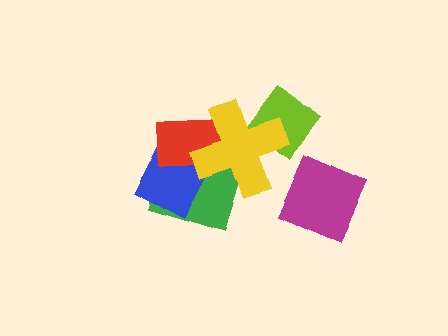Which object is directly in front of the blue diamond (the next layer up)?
The red rectangle is directly in front of the blue diamond.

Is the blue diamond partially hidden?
Yes, it is partially covered by another shape.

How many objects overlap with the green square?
3 objects overlap with the green square.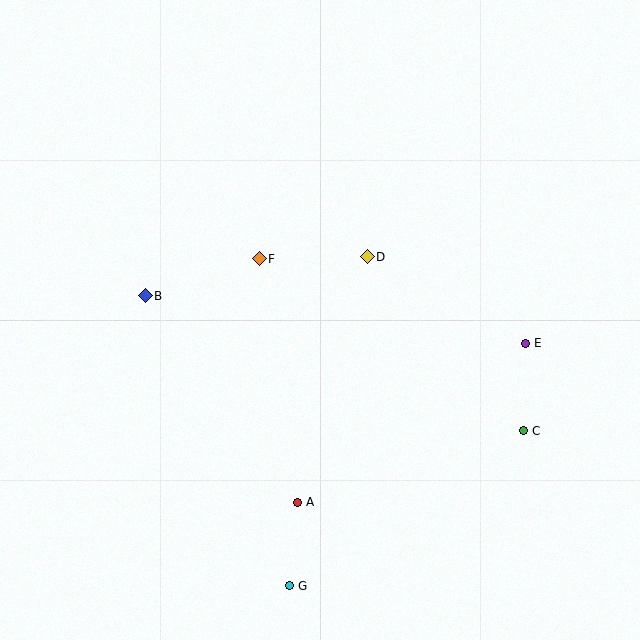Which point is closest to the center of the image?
Point D at (367, 257) is closest to the center.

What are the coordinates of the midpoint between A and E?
The midpoint between A and E is at (411, 423).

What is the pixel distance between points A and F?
The distance between A and F is 246 pixels.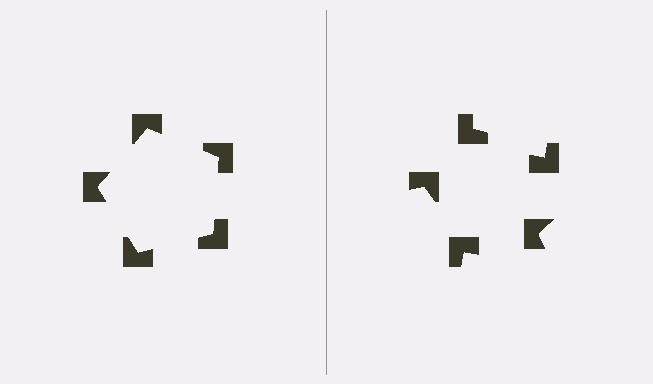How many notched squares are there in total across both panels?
10 — 5 on each side.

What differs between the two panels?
The notched squares are positioned identically on both sides; only the wedge orientations differ. On the left they align to a pentagon; on the right they are misaligned.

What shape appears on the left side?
An illusory pentagon.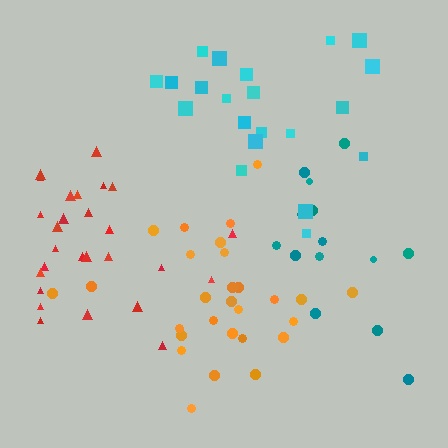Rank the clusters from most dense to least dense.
orange, red, cyan, teal.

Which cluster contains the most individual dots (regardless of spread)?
Orange (28).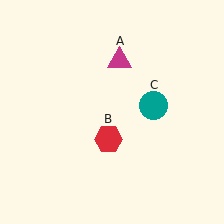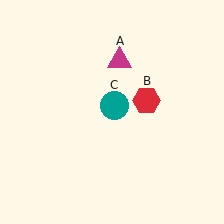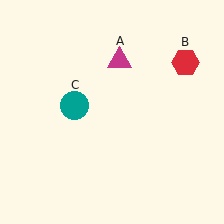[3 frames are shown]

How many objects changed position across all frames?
2 objects changed position: red hexagon (object B), teal circle (object C).